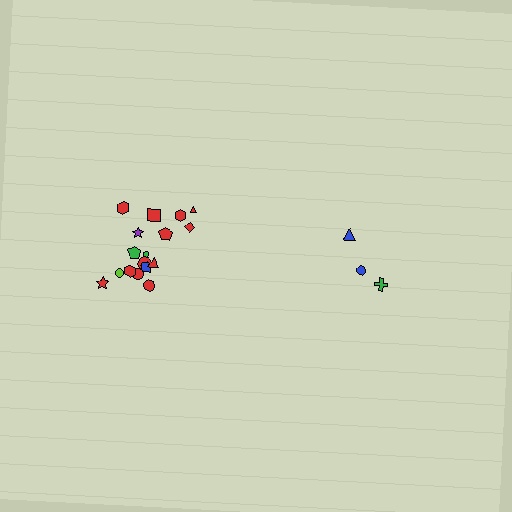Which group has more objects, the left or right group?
The left group.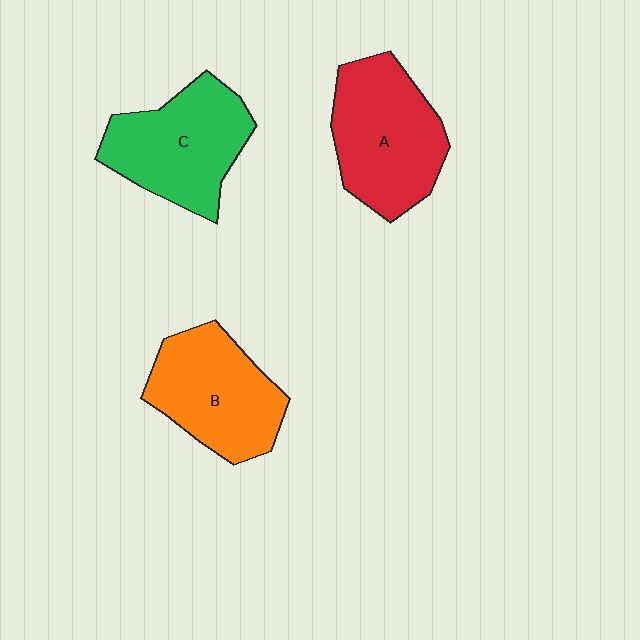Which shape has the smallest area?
Shape B (orange).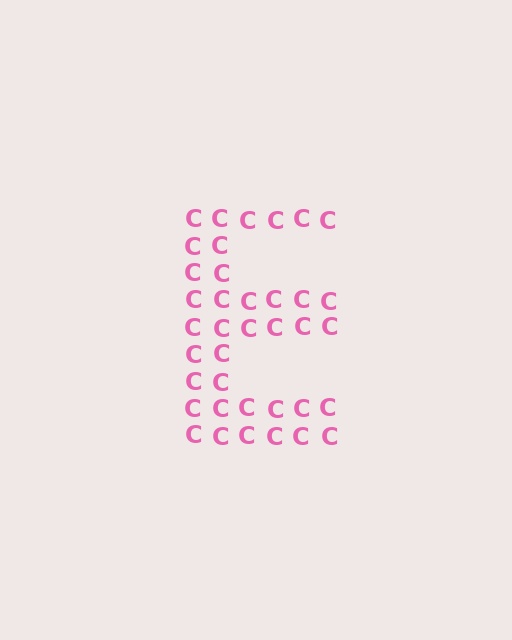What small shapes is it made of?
It is made of small letter C's.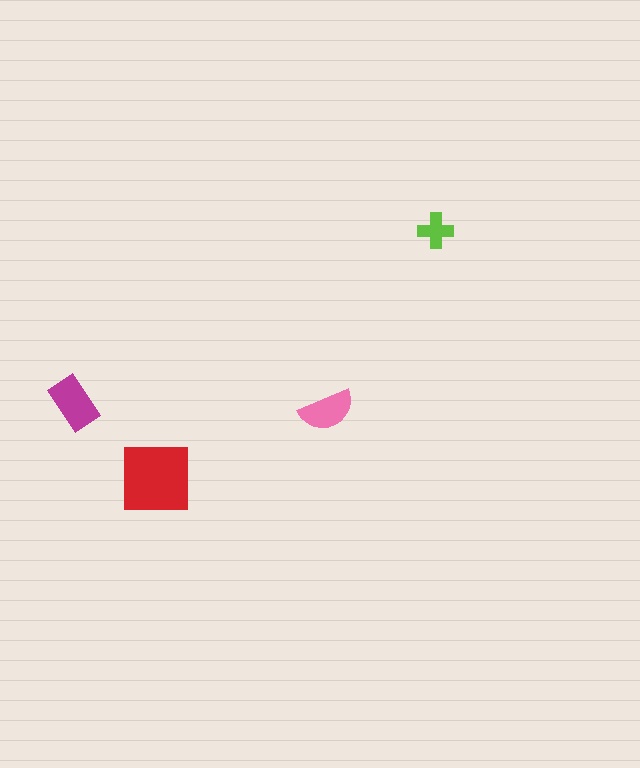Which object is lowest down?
The red square is bottommost.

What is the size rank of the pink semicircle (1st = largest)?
3rd.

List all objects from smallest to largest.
The lime cross, the pink semicircle, the magenta rectangle, the red square.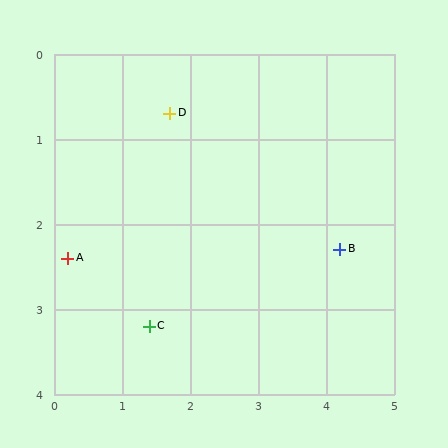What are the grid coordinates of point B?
Point B is at approximately (4.2, 2.3).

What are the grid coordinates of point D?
Point D is at approximately (1.7, 0.7).